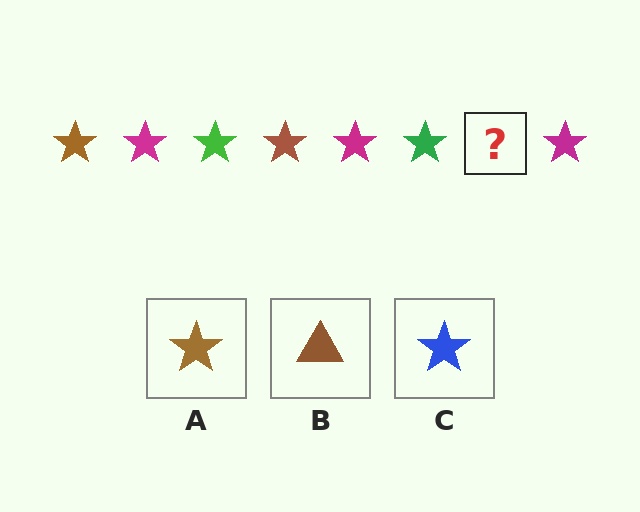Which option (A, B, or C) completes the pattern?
A.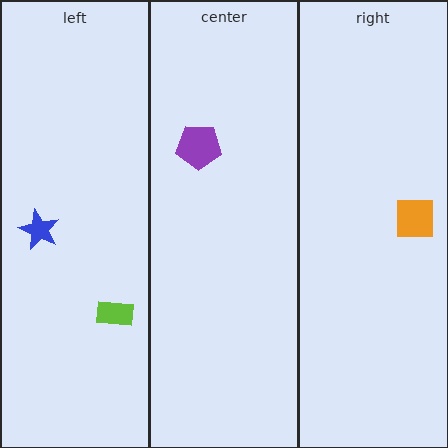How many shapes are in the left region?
2.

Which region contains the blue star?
The left region.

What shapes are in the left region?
The blue star, the lime rectangle.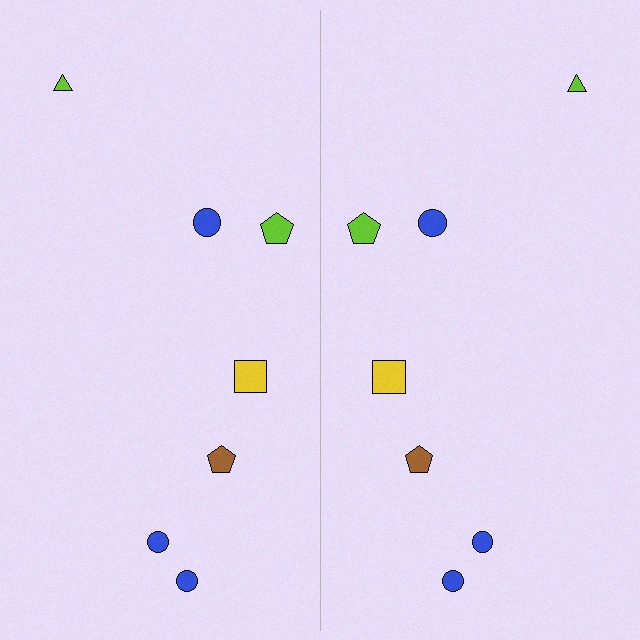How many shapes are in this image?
There are 14 shapes in this image.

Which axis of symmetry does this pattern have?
The pattern has a vertical axis of symmetry running through the center of the image.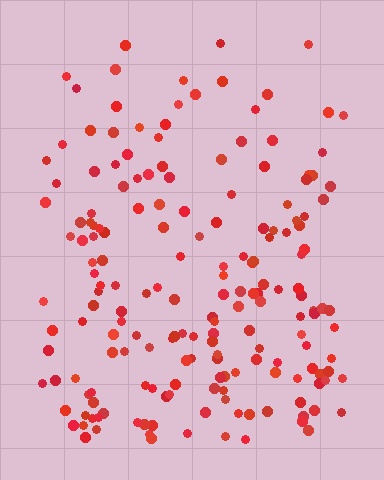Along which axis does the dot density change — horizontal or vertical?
Vertical.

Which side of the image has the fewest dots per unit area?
The top.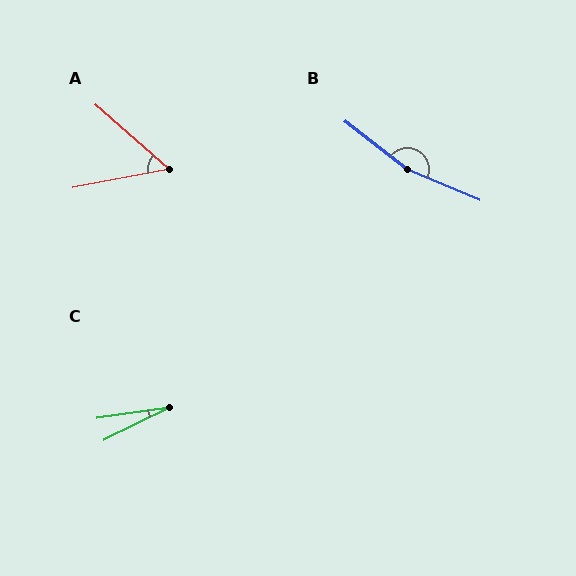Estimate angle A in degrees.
Approximately 52 degrees.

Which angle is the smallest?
C, at approximately 19 degrees.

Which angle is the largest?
B, at approximately 165 degrees.